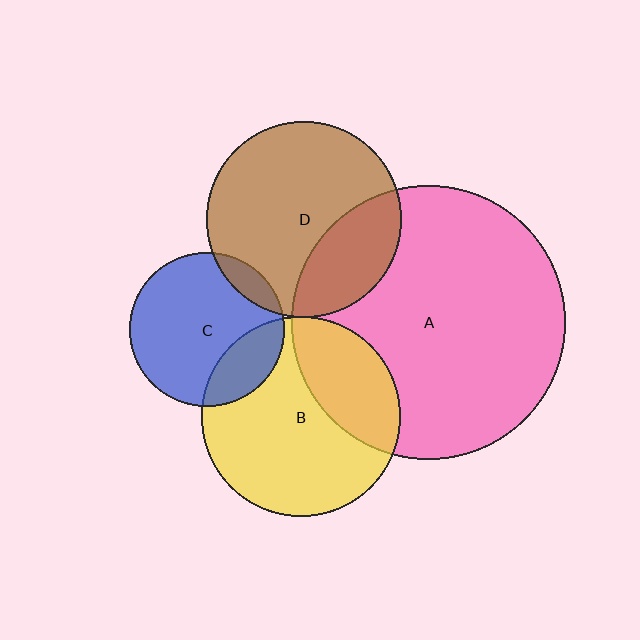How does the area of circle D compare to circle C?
Approximately 1.6 times.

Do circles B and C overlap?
Yes.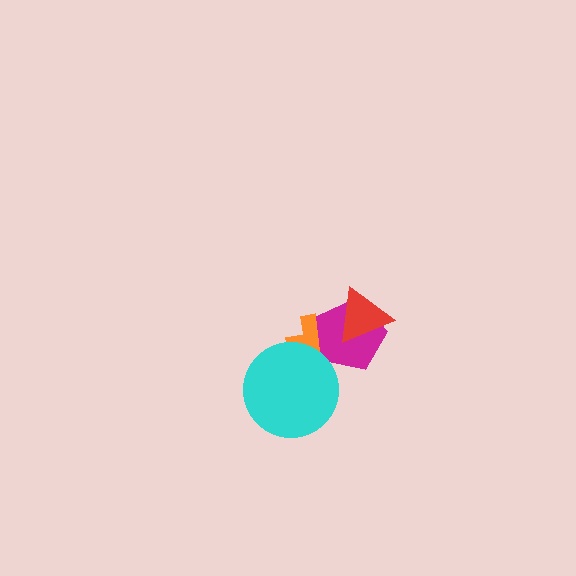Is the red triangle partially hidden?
No, no other shape covers it.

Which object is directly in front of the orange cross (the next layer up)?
The magenta pentagon is directly in front of the orange cross.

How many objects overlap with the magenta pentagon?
2 objects overlap with the magenta pentagon.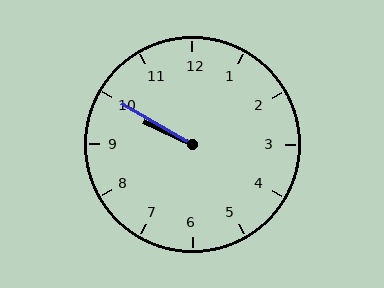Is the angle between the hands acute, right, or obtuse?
It is acute.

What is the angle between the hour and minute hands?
Approximately 5 degrees.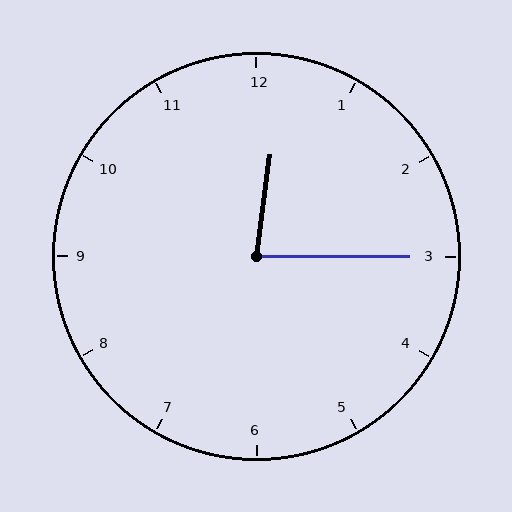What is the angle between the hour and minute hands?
Approximately 82 degrees.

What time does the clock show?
12:15.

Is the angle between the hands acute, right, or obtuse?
It is acute.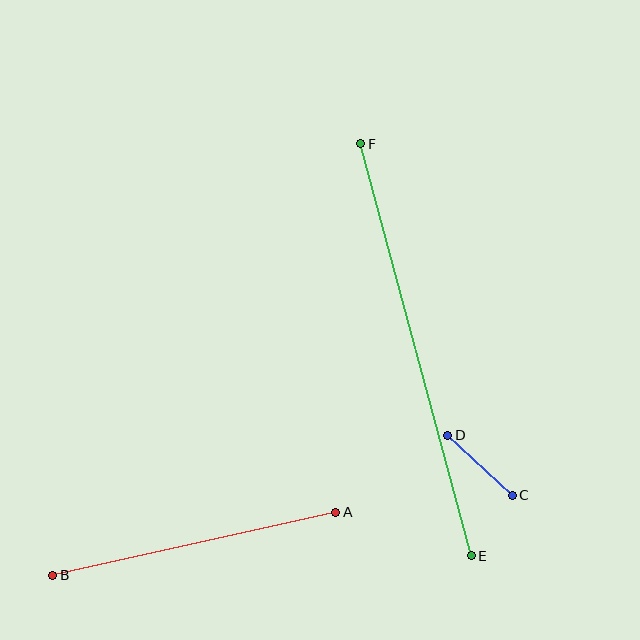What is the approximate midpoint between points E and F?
The midpoint is at approximately (416, 350) pixels.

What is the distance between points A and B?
The distance is approximately 290 pixels.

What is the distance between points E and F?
The distance is approximately 426 pixels.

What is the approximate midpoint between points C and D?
The midpoint is at approximately (480, 465) pixels.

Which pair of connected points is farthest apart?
Points E and F are farthest apart.